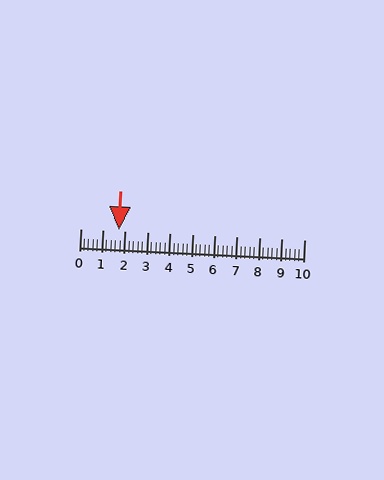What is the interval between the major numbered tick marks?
The major tick marks are spaced 1 units apart.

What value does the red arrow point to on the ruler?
The red arrow points to approximately 1.7.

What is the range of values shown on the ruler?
The ruler shows values from 0 to 10.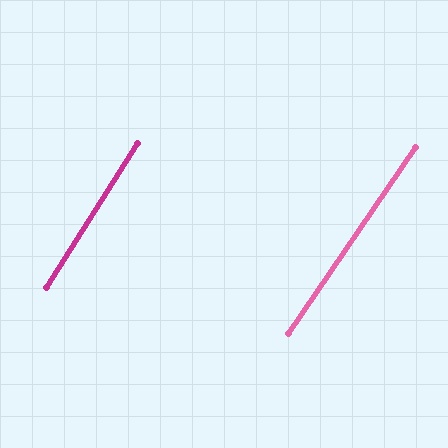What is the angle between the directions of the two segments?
Approximately 2 degrees.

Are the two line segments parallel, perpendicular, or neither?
Parallel — their directions differ by only 1.7°.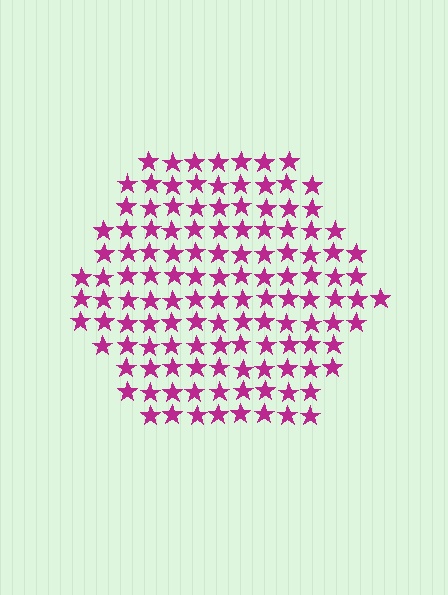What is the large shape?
The large shape is a hexagon.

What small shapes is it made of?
It is made of small stars.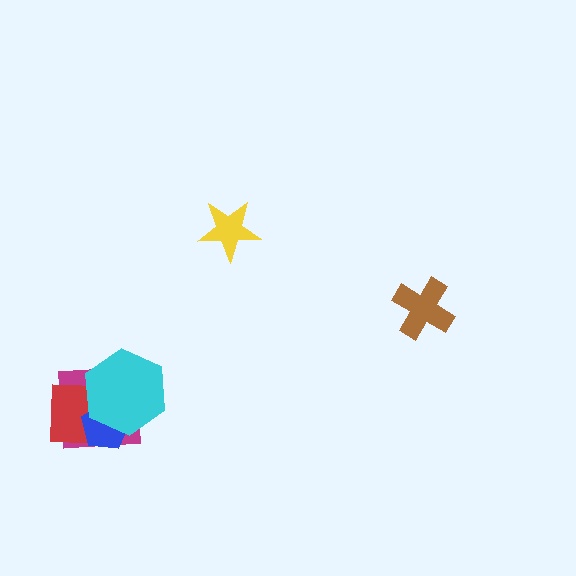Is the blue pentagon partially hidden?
Yes, it is partially covered by another shape.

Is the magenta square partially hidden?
Yes, it is partially covered by another shape.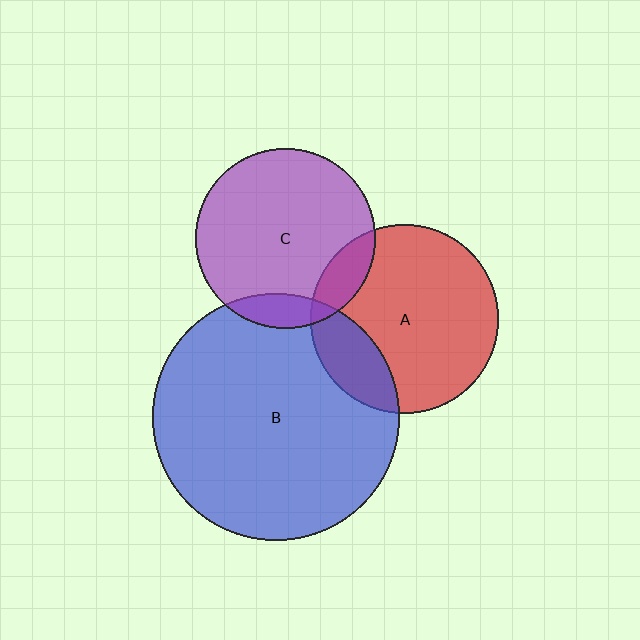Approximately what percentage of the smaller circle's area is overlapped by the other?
Approximately 10%.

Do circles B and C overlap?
Yes.